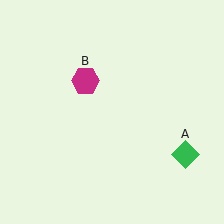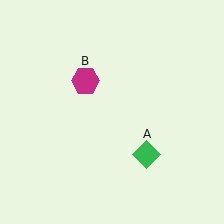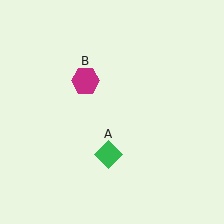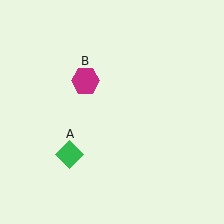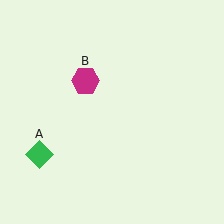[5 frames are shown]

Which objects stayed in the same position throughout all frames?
Magenta hexagon (object B) remained stationary.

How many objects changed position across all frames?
1 object changed position: green diamond (object A).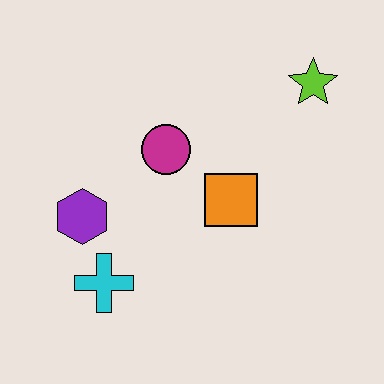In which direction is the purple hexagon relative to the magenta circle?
The purple hexagon is to the left of the magenta circle.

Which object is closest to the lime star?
The orange square is closest to the lime star.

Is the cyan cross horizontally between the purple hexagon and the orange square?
Yes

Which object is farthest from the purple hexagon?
The lime star is farthest from the purple hexagon.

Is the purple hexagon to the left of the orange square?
Yes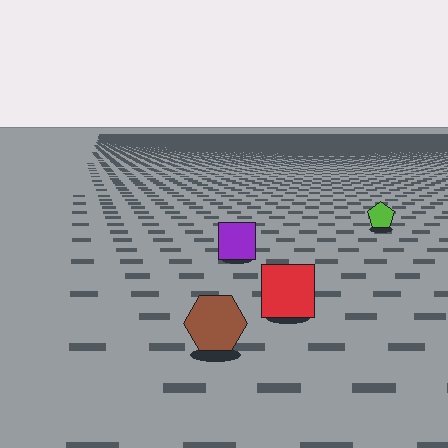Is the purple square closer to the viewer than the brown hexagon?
No. The brown hexagon is closer — you can tell from the texture gradient: the ground texture is coarser near it.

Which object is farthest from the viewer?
The lime pentagon is farthest from the viewer. It appears smaller and the ground texture around it is denser.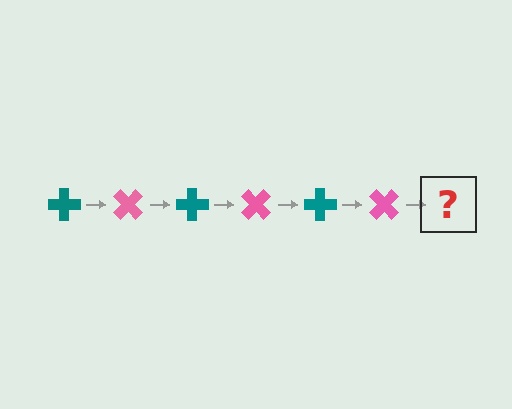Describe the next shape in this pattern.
It should be a teal cross, rotated 270 degrees from the start.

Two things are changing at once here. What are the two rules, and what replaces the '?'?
The two rules are that it rotates 45 degrees each step and the color cycles through teal and pink. The '?' should be a teal cross, rotated 270 degrees from the start.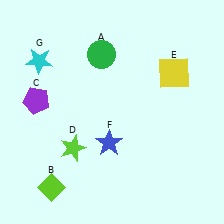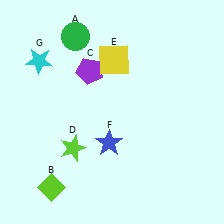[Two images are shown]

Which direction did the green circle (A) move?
The green circle (A) moved left.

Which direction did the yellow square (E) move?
The yellow square (E) moved left.